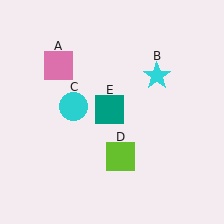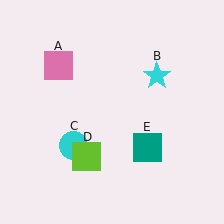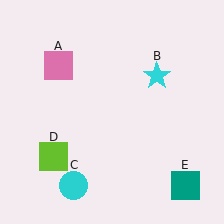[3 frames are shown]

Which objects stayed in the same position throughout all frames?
Pink square (object A) and cyan star (object B) remained stationary.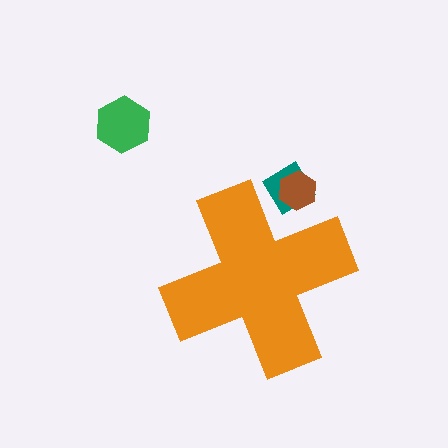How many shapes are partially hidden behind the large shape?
2 shapes are partially hidden.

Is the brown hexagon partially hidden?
Yes, the brown hexagon is partially hidden behind the orange cross.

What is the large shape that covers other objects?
An orange cross.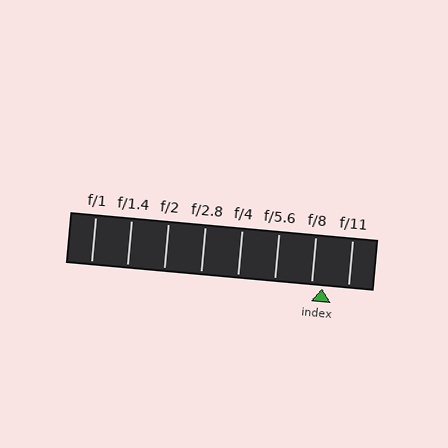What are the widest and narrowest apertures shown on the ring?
The widest aperture shown is f/1 and the narrowest is f/11.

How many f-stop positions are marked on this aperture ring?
There are 8 f-stop positions marked.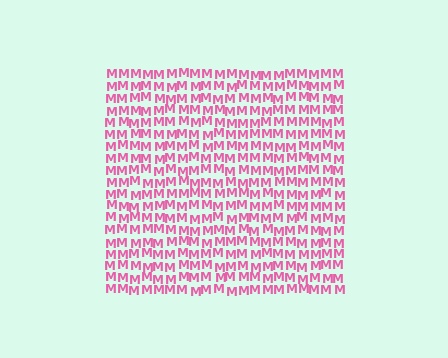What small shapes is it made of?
It is made of small letter M's.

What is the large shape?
The large shape is a square.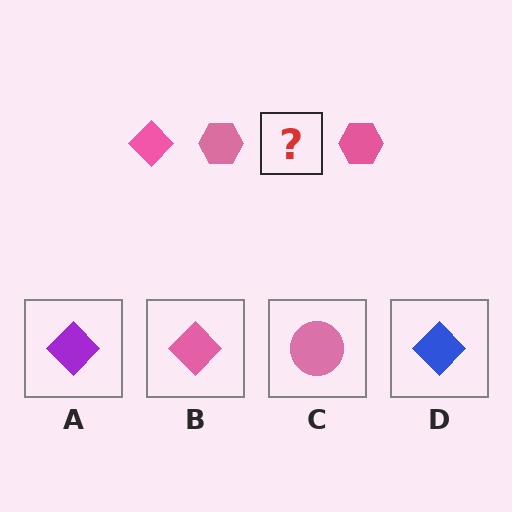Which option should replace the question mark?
Option B.